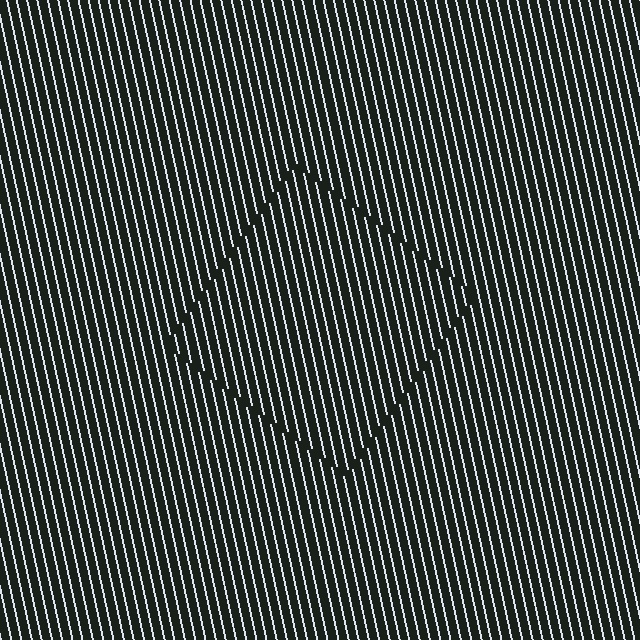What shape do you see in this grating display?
An illusory square. The interior of the shape contains the same grating, shifted by half a period — the contour is defined by the phase discontinuity where line-ends from the inner and outer gratings abut.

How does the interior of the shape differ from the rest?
The interior of the shape contains the same grating, shifted by half a period — the contour is defined by the phase discontinuity where line-ends from the inner and outer gratings abut.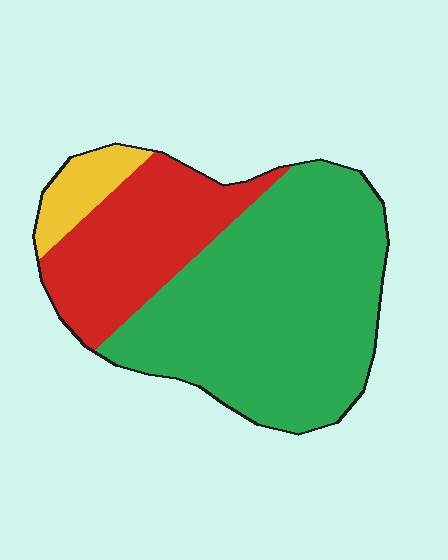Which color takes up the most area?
Green, at roughly 65%.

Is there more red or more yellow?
Red.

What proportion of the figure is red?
Red takes up about one quarter (1/4) of the figure.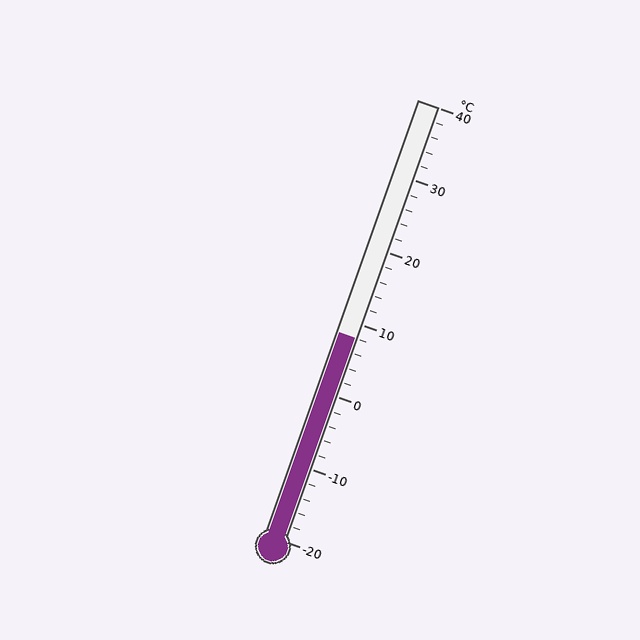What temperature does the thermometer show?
The thermometer shows approximately 8°C.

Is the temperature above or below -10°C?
The temperature is above -10°C.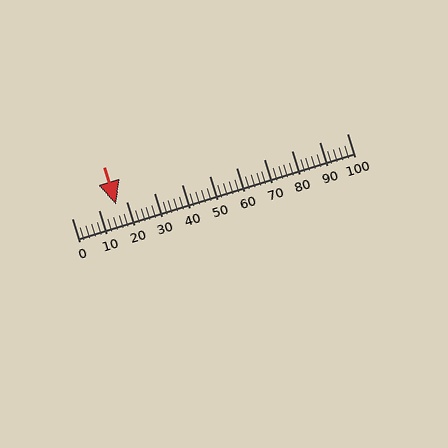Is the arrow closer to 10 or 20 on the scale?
The arrow is closer to 20.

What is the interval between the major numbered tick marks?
The major tick marks are spaced 10 units apart.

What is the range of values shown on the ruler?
The ruler shows values from 0 to 100.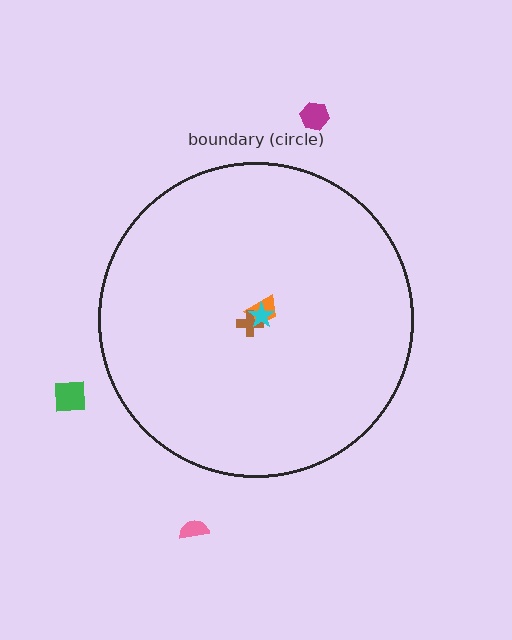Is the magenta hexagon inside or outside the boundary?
Outside.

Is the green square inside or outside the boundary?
Outside.